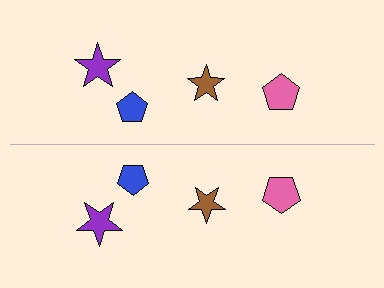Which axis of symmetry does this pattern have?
The pattern has a horizontal axis of symmetry running through the center of the image.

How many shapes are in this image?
There are 8 shapes in this image.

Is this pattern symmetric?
Yes, this pattern has bilateral (reflection) symmetry.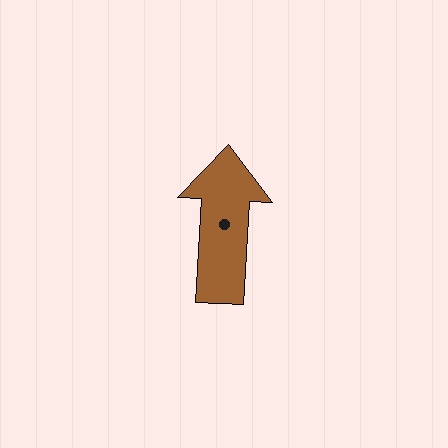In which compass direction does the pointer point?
North.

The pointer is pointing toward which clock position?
Roughly 12 o'clock.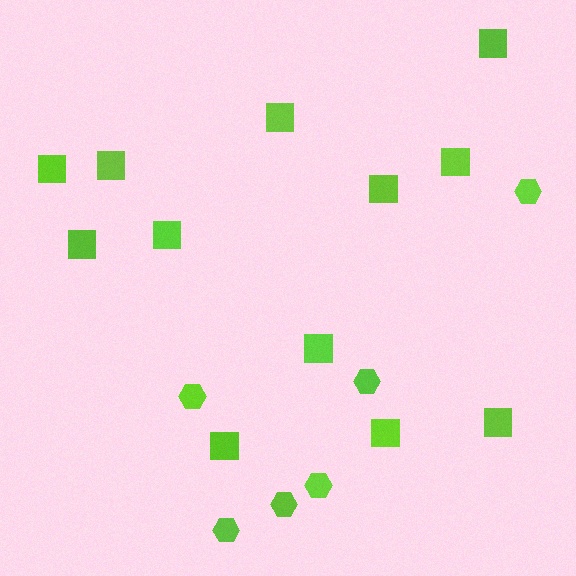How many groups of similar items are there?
There are 2 groups: one group of squares (12) and one group of hexagons (6).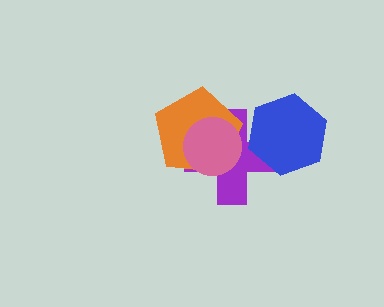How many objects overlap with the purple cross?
3 objects overlap with the purple cross.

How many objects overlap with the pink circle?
2 objects overlap with the pink circle.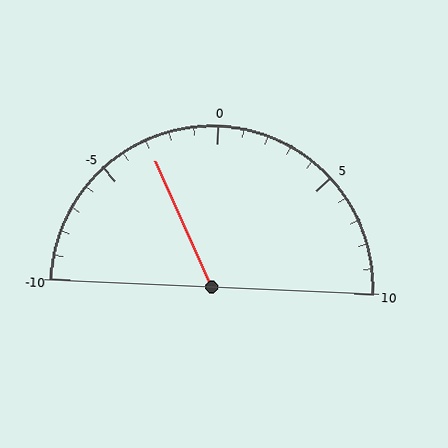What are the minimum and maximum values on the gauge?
The gauge ranges from -10 to 10.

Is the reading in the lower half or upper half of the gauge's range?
The reading is in the lower half of the range (-10 to 10).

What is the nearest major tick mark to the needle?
The nearest major tick mark is -5.